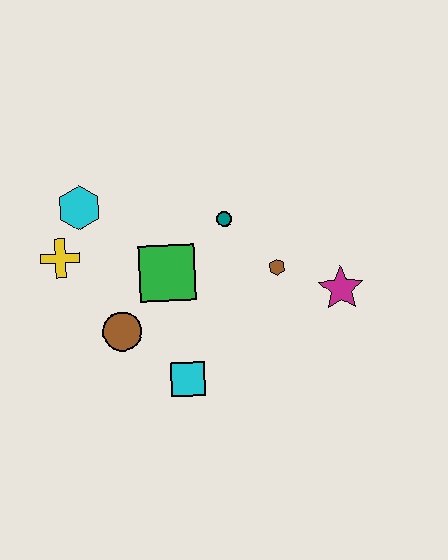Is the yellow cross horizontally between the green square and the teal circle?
No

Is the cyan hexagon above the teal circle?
Yes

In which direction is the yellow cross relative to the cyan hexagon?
The yellow cross is below the cyan hexagon.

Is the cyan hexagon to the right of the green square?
No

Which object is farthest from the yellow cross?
The magenta star is farthest from the yellow cross.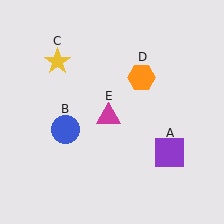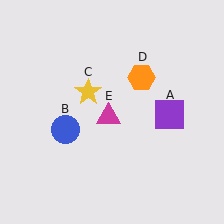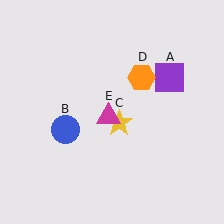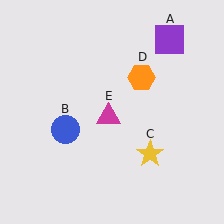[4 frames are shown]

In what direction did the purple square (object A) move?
The purple square (object A) moved up.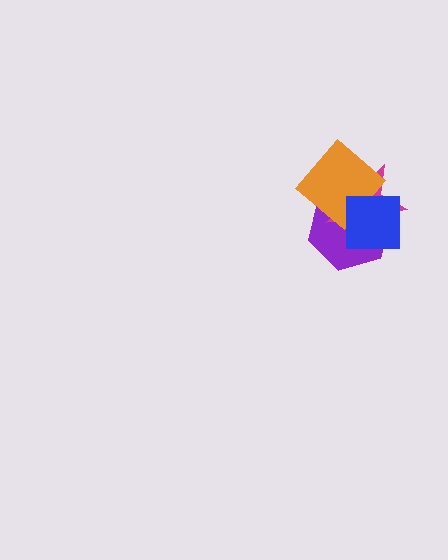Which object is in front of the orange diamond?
The blue square is in front of the orange diamond.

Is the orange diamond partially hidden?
Yes, it is partially covered by another shape.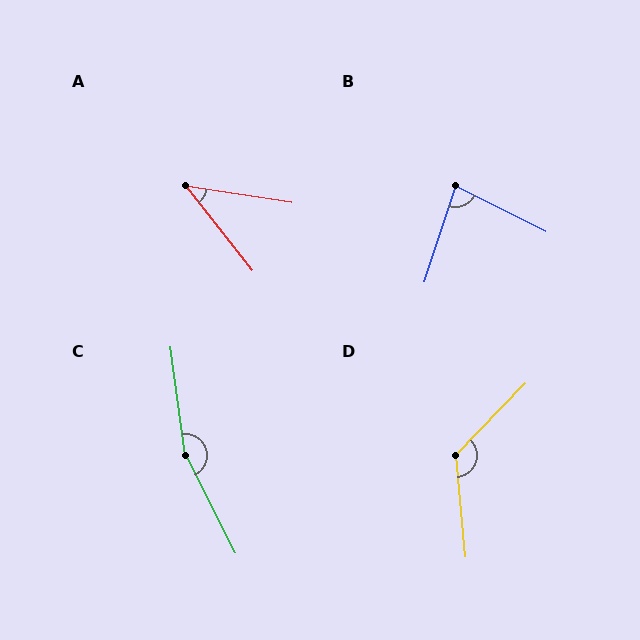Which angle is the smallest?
A, at approximately 43 degrees.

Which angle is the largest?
C, at approximately 161 degrees.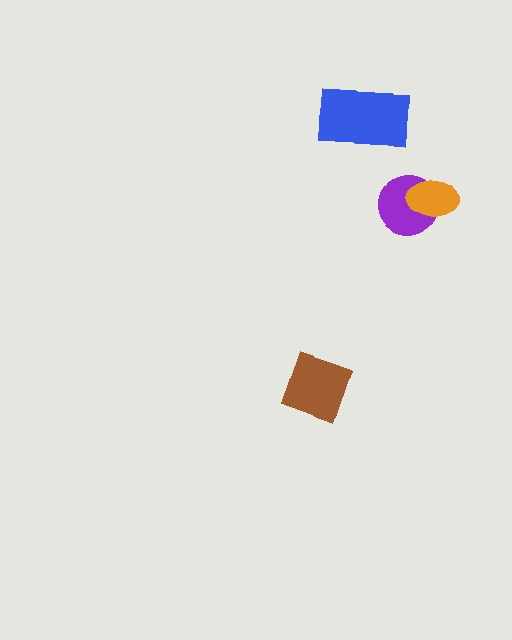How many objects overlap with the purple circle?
1 object overlaps with the purple circle.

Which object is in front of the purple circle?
The orange ellipse is in front of the purple circle.